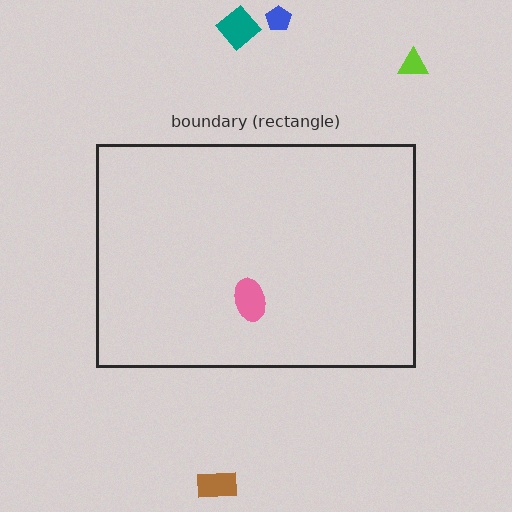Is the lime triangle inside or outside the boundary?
Outside.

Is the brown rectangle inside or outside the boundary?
Outside.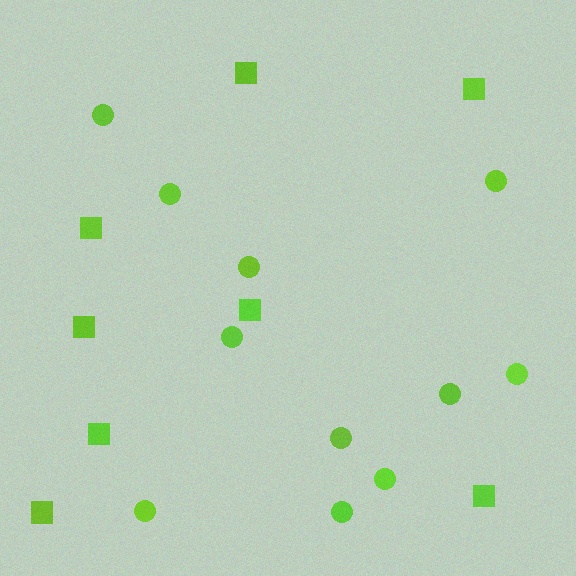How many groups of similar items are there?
There are 2 groups: one group of squares (8) and one group of circles (11).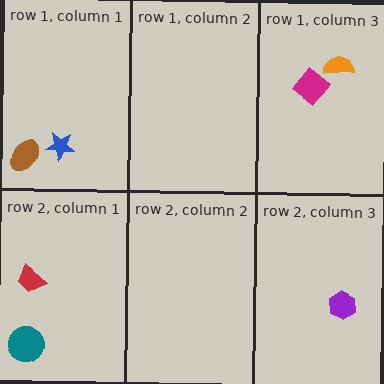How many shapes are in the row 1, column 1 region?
2.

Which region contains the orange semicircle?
The row 1, column 3 region.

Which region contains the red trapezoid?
The row 2, column 1 region.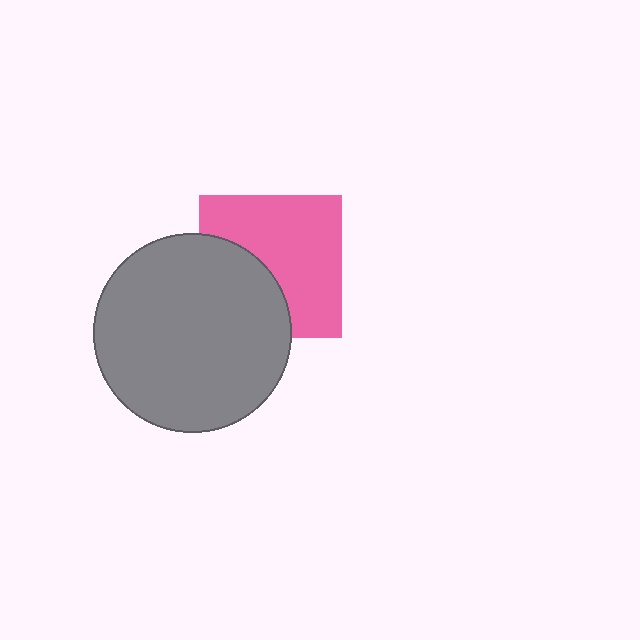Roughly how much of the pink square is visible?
About half of it is visible (roughly 63%).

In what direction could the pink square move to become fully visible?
The pink square could move toward the upper-right. That would shift it out from behind the gray circle entirely.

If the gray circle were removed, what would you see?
You would see the complete pink square.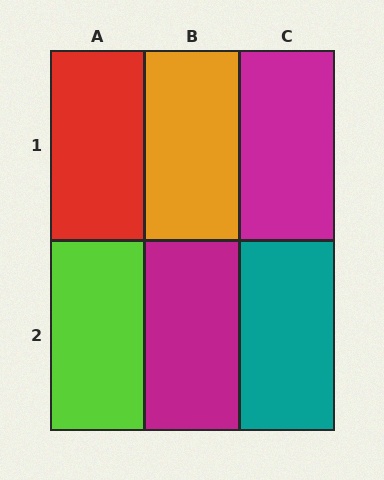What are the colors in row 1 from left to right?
Red, orange, magenta.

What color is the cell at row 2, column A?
Lime.